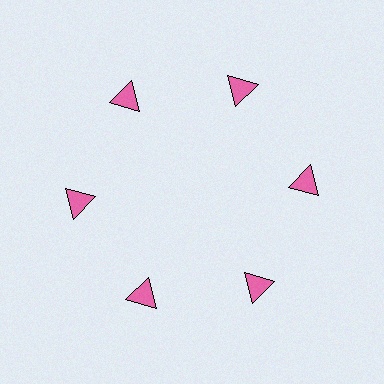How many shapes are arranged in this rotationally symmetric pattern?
There are 6 shapes, arranged in 6 groups of 1.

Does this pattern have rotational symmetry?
Yes, this pattern has 6-fold rotational symmetry. It looks the same after rotating 60 degrees around the center.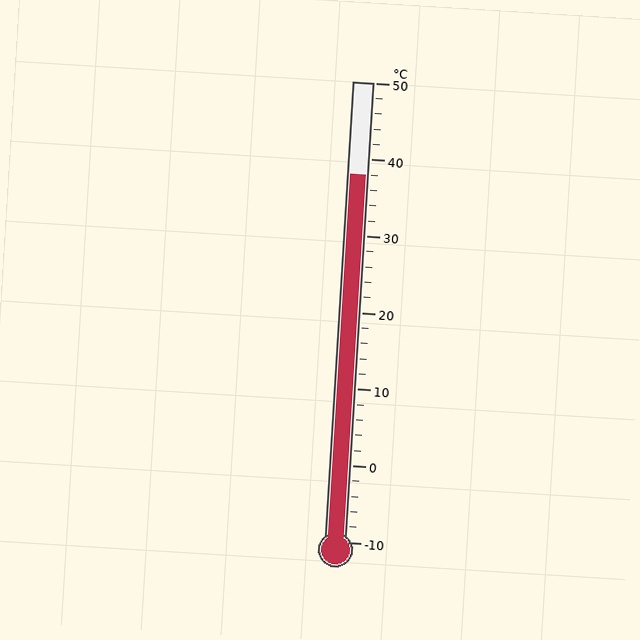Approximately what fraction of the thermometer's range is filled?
The thermometer is filled to approximately 80% of its range.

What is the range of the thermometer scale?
The thermometer scale ranges from -10°C to 50°C.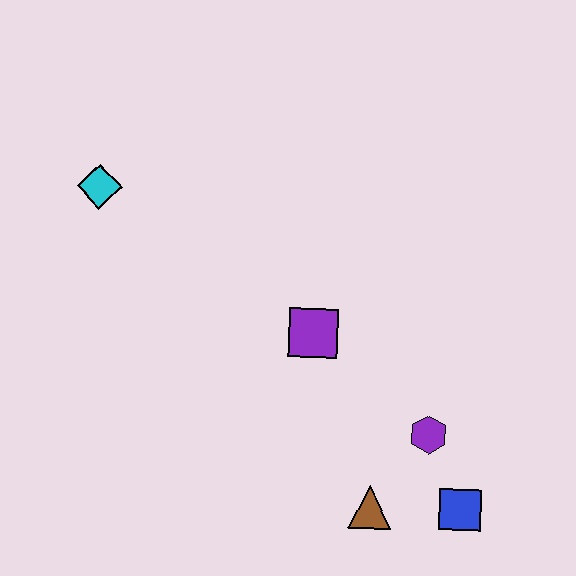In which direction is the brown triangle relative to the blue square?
The brown triangle is to the left of the blue square.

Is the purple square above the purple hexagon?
Yes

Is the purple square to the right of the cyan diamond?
Yes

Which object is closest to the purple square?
The purple hexagon is closest to the purple square.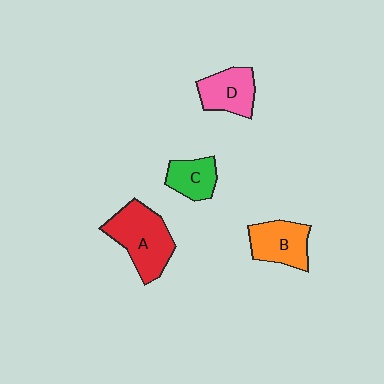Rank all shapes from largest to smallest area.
From largest to smallest: A (red), B (orange), D (pink), C (green).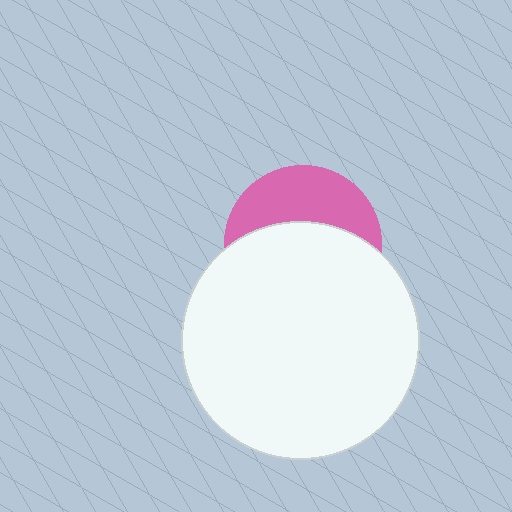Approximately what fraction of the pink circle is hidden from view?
Roughly 61% of the pink circle is hidden behind the white circle.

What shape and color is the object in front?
The object in front is a white circle.